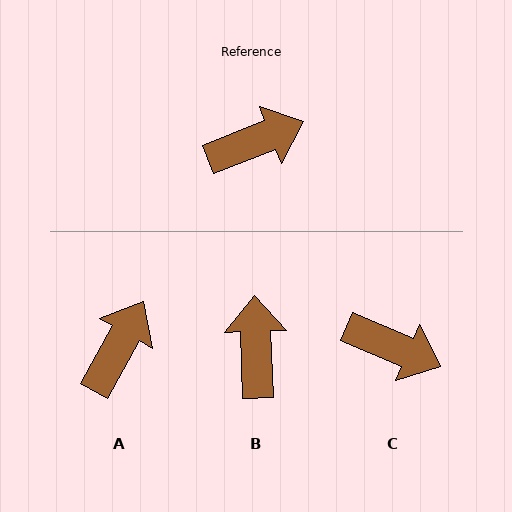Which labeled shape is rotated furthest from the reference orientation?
B, about 71 degrees away.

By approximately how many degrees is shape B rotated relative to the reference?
Approximately 71 degrees counter-clockwise.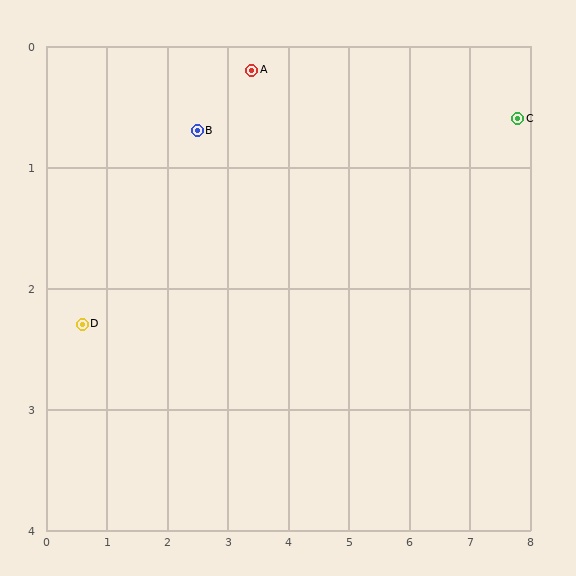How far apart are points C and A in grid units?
Points C and A are about 4.4 grid units apart.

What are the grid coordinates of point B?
Point B is at approximately (2.5, 0.7).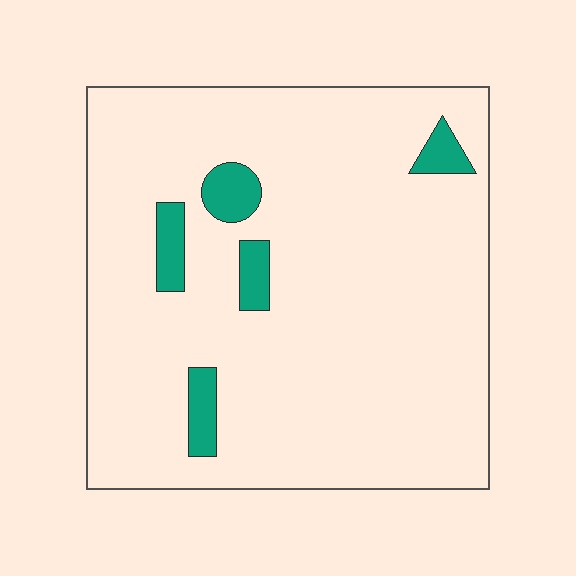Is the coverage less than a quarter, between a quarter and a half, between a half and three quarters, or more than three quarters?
Less than a quarter.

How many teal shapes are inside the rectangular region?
5.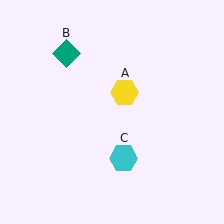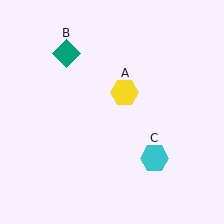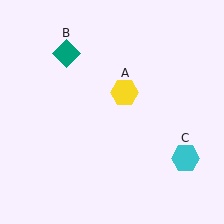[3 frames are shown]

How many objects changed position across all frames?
1 object changed position: cyan hexagon (object C).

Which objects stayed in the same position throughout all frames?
Yellow hexagon (object A) and teal diamond (object B) remained stationary.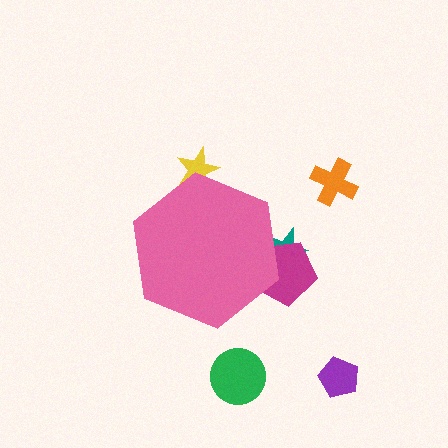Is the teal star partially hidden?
Yes, the teal star is partially hidden behind the pink hexagon.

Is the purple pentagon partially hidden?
No, the purple pentagon is fully visible.